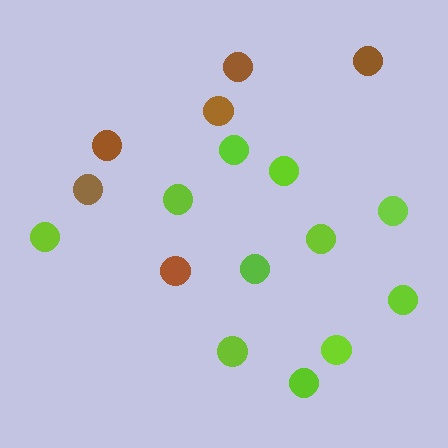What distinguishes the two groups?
There are 2 groups: one group of brown circles (6) and one group of lime circles (11).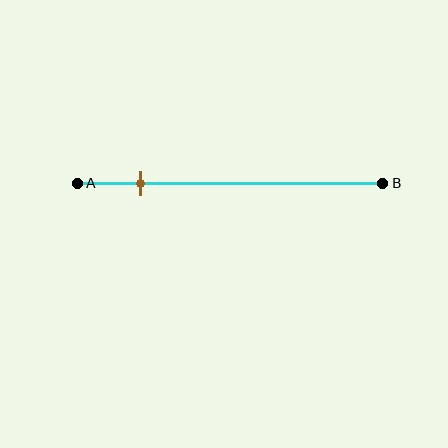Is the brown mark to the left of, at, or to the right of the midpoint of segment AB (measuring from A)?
The brown mark is to the left of the midpoint of segment AB.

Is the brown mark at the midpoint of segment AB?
No, the mark is at about 20% from A, not at the 50% midpoint.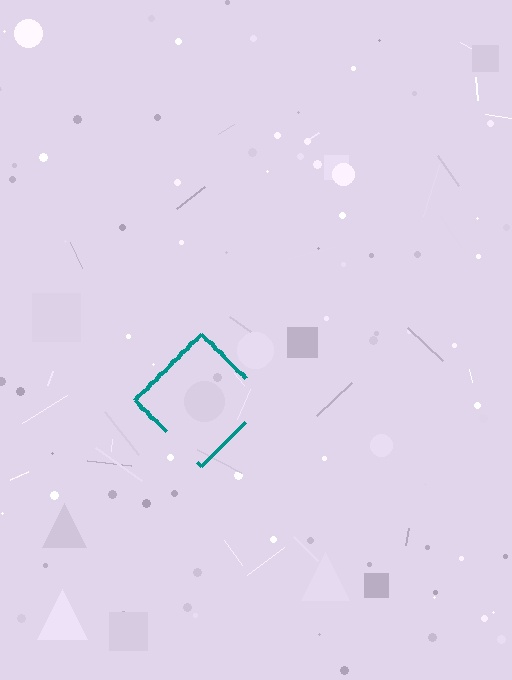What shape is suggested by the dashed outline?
The dashed outline suggests a diamond.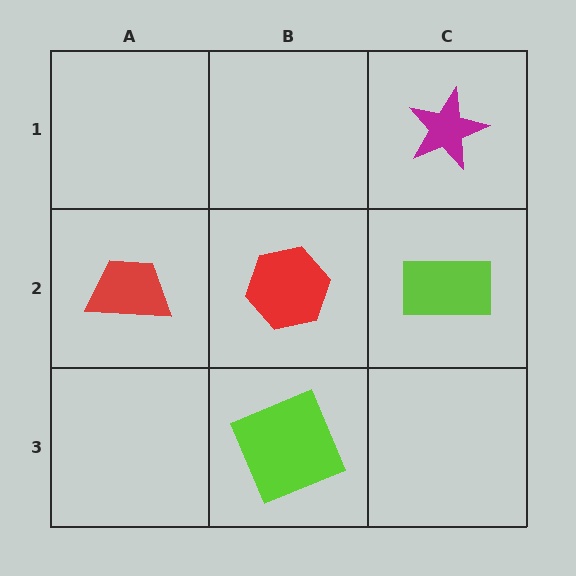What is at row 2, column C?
A lime rectangle.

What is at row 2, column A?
A red trapezoid.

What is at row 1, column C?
A magenta star.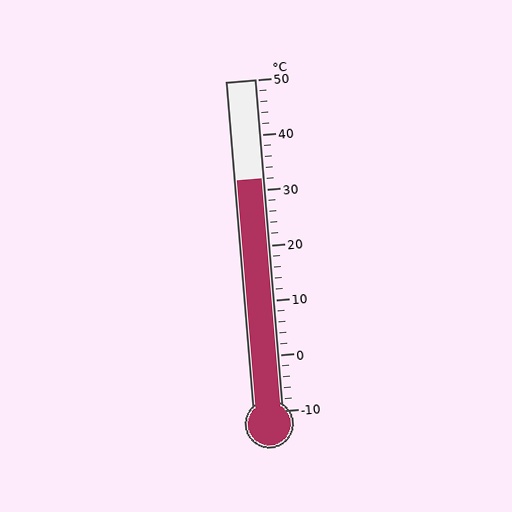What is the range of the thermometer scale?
The thermometer scale ranges from -10°C to 50°C.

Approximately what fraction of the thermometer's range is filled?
The thermometer is filled to approximately 70% of its range.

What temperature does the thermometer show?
The thermometer shows approximately 32°C.